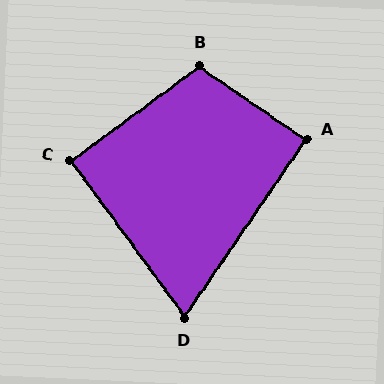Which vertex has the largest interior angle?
B, at approximately 109 degrees.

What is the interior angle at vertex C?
Approximately 90 degrees (approximately right).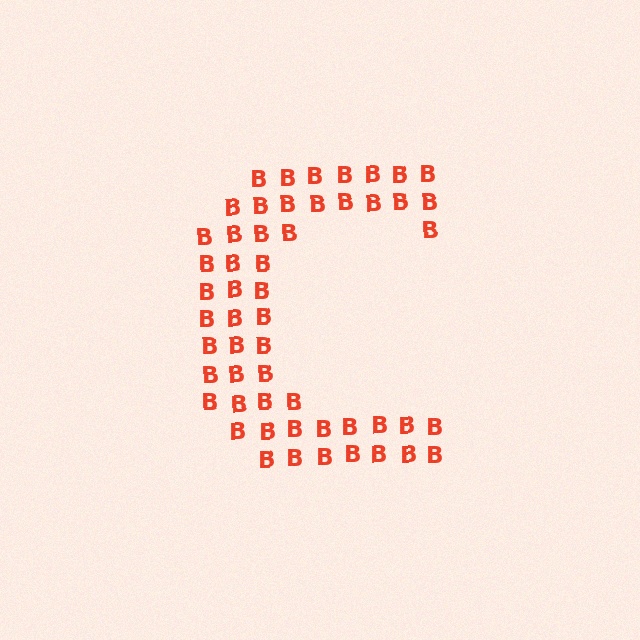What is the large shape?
The large shape is the letter C.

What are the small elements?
The small elements are letter B's.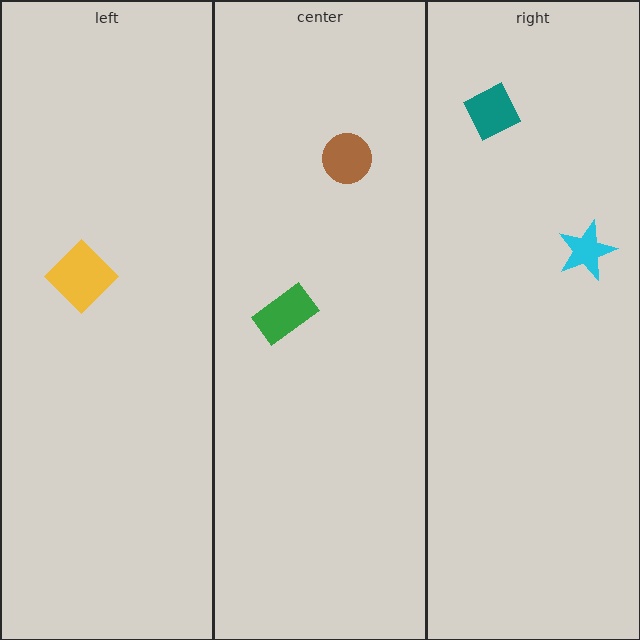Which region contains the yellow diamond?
The left region.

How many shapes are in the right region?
2.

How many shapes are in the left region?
1.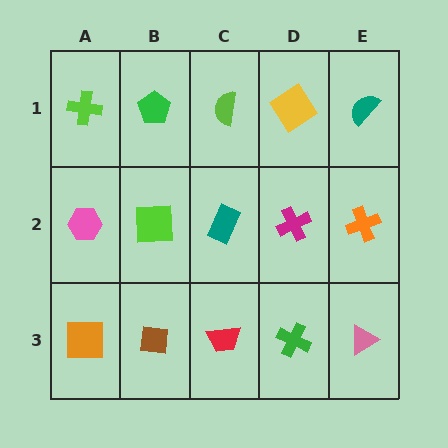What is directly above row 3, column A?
A pink hexagon.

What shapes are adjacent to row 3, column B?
A lime square (row 2, column B), an orange square (row 3, column A), a red trapezoid (row 3, column C).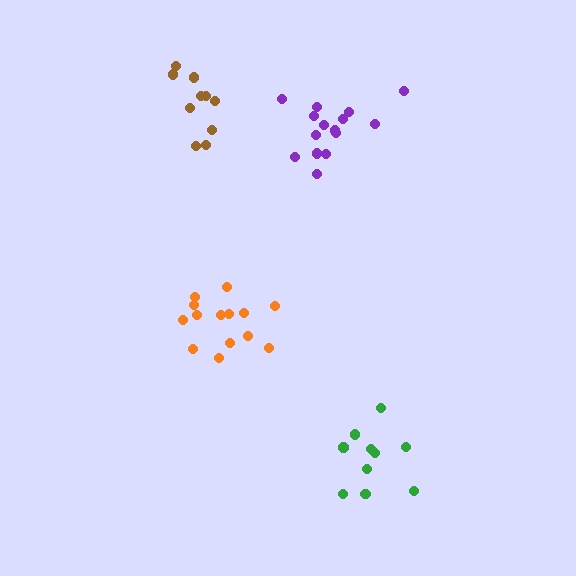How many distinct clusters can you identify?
There are 4 distinct clusters.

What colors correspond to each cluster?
The clusters are colored: orange, brown, purple, green.